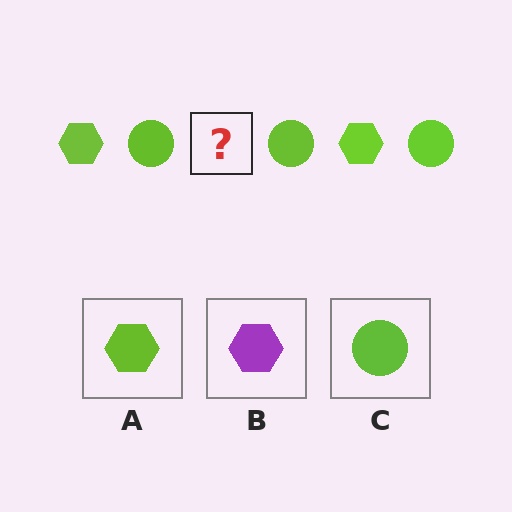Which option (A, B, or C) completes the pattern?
A.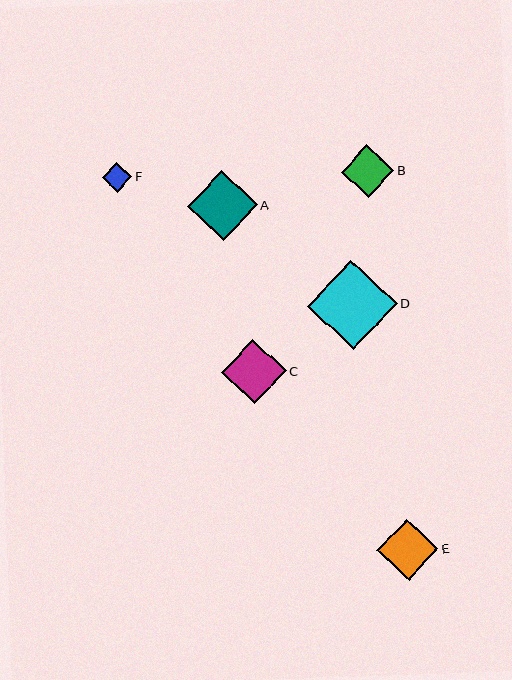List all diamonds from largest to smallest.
From largest to smallest: D, A, C, E, B, F.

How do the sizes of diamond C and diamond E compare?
Diamond C and diamond E are approximately the same size.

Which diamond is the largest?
Diamond D is the largest with a size of approximately 89 pixels.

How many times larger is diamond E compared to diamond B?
Diamond E is approximately 1.2 times the size of diamond B.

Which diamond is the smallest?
Diamond F is the smallest with a size of approximately 30 pixels.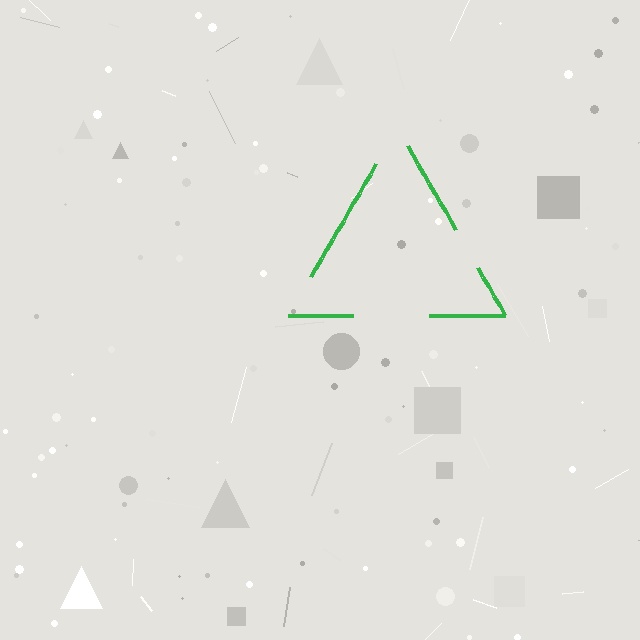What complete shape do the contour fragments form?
The contour fragments form a triangle.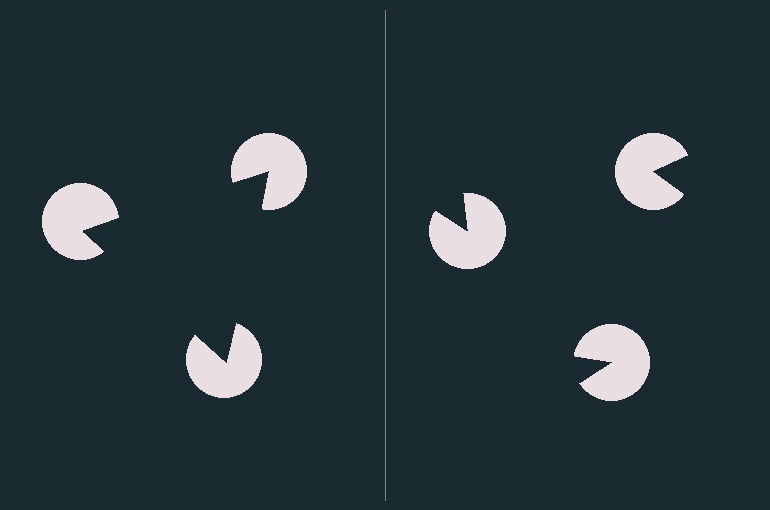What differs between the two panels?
The pac-man discs are positioned identically on both sides; only the wedge orientations differ. On the left they align to a triangle; on the right they are misaligned.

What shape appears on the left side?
An illusory triangle.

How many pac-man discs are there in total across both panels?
6 — 3 on each side.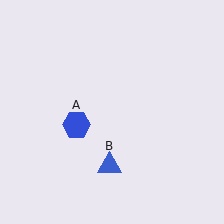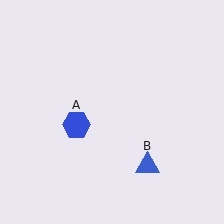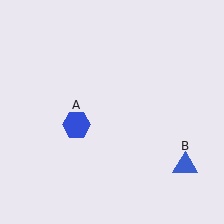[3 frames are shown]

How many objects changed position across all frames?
1 object changed position: blue triangle (object B).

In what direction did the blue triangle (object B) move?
The blue triangle (object B) moved right.